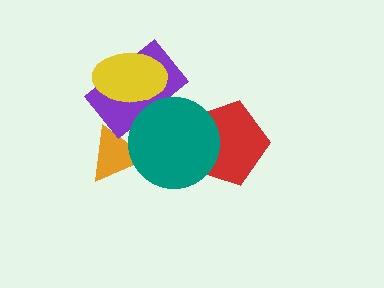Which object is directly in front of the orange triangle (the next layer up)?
The purple rectangle is directly in front of the orange triangle.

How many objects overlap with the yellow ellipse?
1 object overlaps with the yellow ellipse.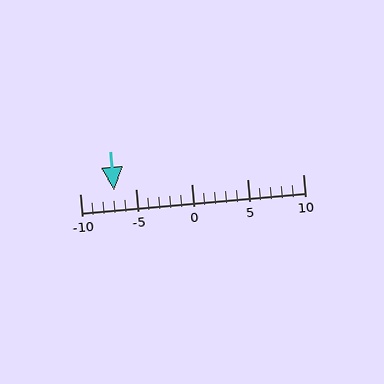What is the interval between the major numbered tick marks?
The major tick marks are spaced 5 units apart.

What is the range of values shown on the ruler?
The ruler shows values from -10 to 10.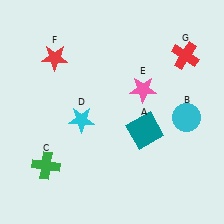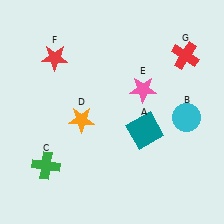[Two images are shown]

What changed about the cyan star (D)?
In Image 1, D is cyan. In Image 2, it changed to orange.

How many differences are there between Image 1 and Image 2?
There is 1 difference between the two images.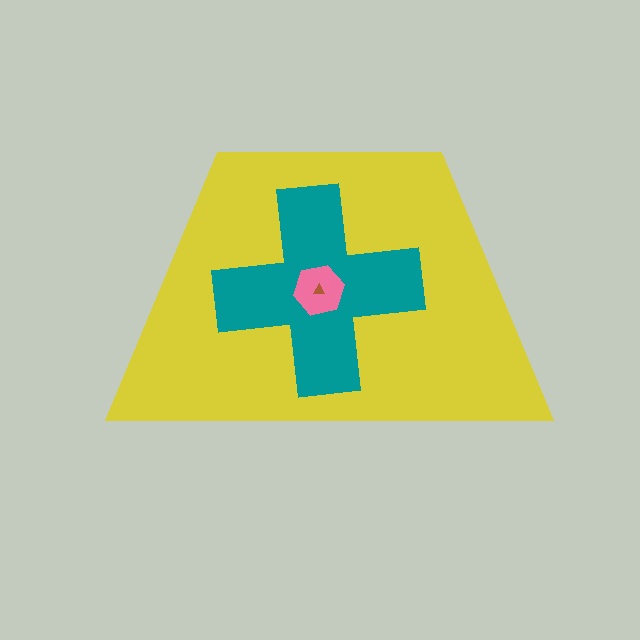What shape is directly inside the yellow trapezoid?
The teal cross.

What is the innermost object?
The brown triangle.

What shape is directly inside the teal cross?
The pink hexagon.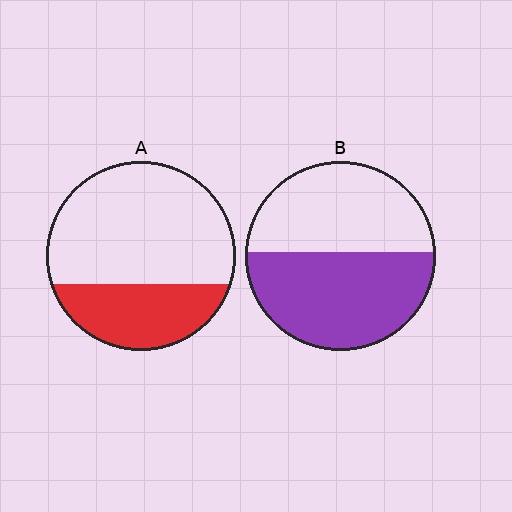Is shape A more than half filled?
No.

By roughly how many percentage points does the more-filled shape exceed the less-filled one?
By roughly 20 percentage points (B over A).